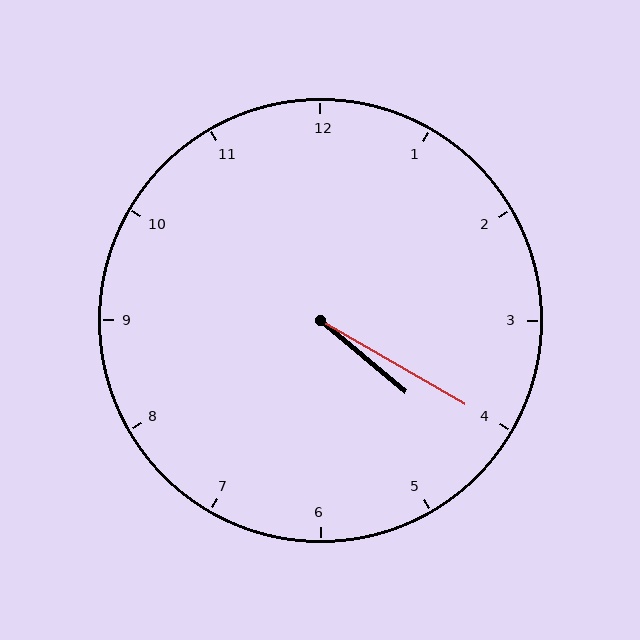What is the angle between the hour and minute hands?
Approximately 10 degrees.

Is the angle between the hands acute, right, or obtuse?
It is acute.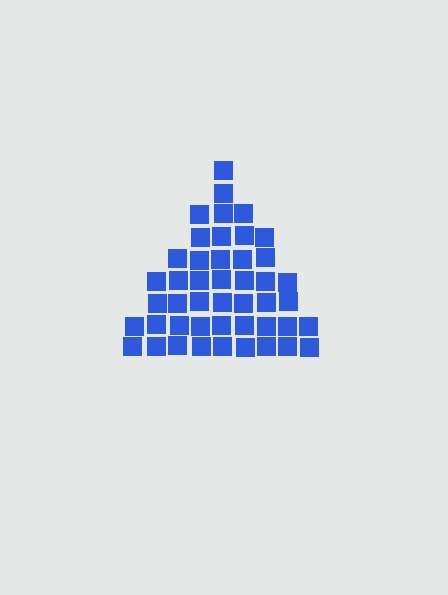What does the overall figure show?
The overall figure shows a triangle.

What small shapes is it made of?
It is made of small squares.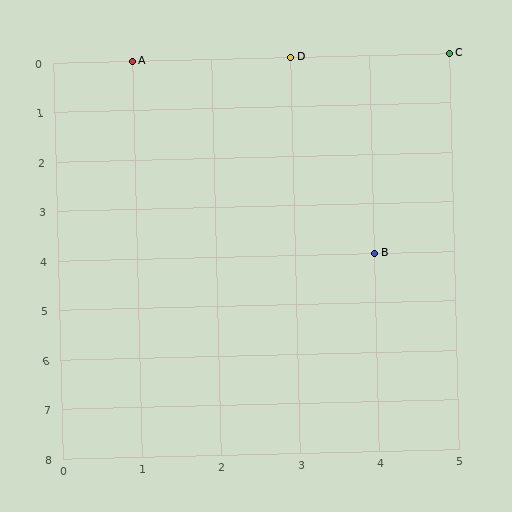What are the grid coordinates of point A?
Point A is at grid coordinates (1, 0).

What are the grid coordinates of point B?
Point B is at grid coordinates (4, 4).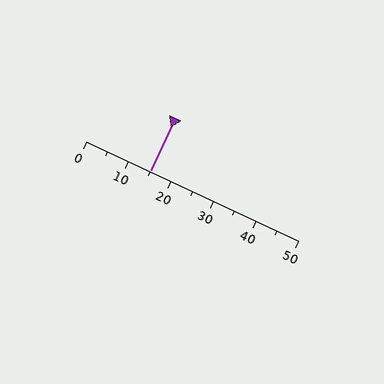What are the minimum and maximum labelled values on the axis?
The axis runs from 0 to 50.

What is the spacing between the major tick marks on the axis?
The major ticks are spaced 10 apart.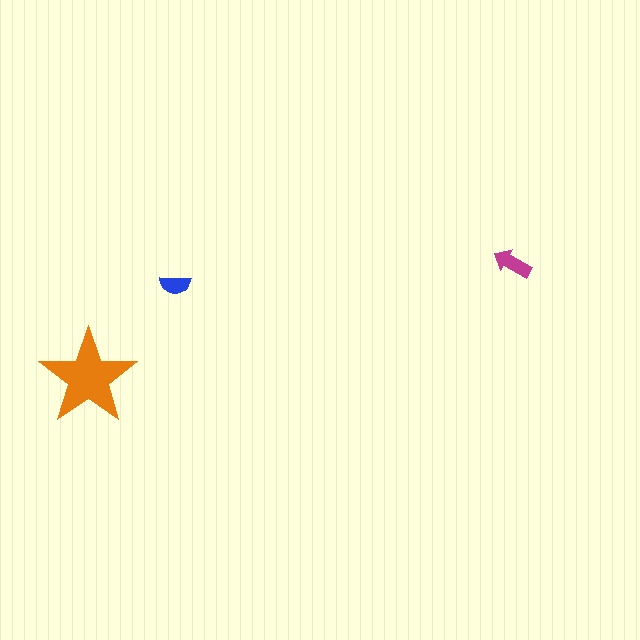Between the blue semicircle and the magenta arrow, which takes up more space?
The magenta arrow.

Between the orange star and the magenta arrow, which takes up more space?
The orange star.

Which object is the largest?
The orange star.